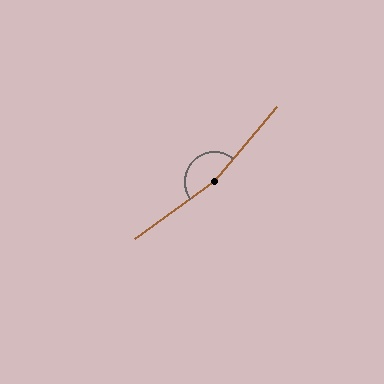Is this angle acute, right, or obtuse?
It is obtuse.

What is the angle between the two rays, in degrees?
Approximately 166 degrees.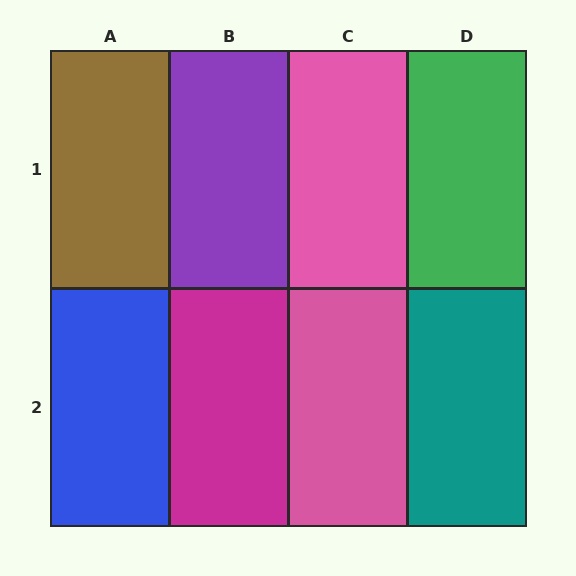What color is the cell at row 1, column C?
Pink.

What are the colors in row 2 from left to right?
Blue, magenta, pink, teal.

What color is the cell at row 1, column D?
Green.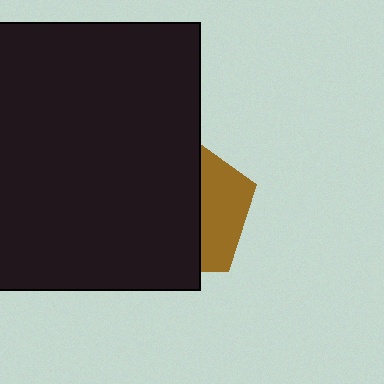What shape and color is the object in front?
The object in front is a black rectangle.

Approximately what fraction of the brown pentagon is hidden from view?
Roughly 67% of the brown pentagon is hidden behind the black rectangle.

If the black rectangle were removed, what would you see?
You would see the complete brown pentagon.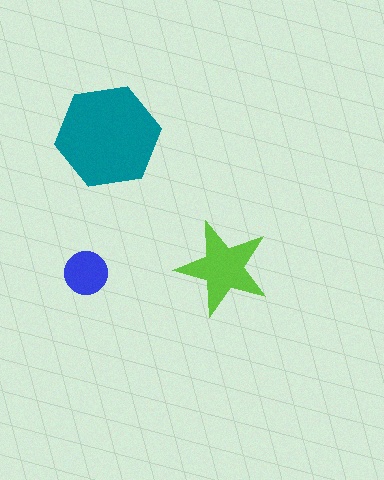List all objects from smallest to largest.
The blue circle, the lime star, the teal hexagon.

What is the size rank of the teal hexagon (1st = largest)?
1st.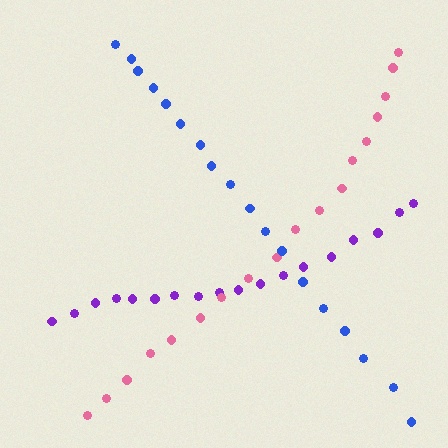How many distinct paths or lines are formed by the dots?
There are 3 distinct paths.